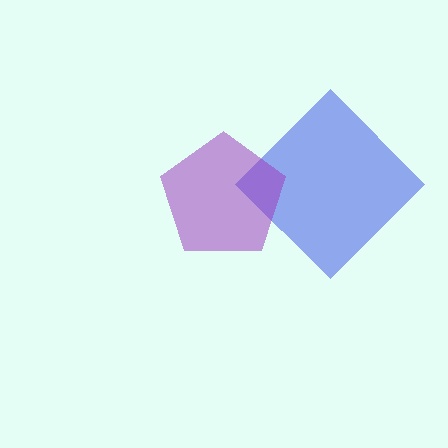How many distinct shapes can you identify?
There are 2 distinct shapes: a blue diamond, a purple pentagon.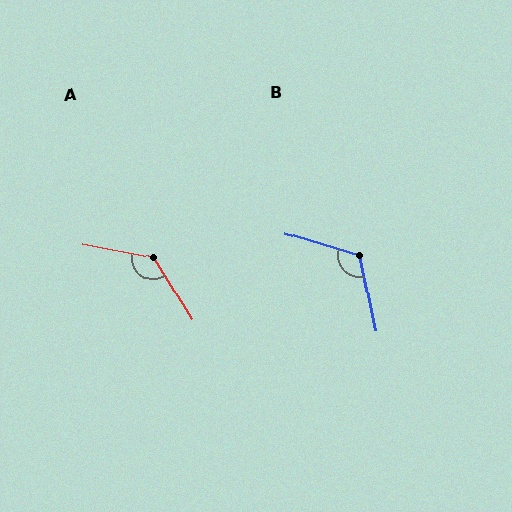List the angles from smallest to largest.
B (118°), A (132°).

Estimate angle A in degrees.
Approximately 132 degrees.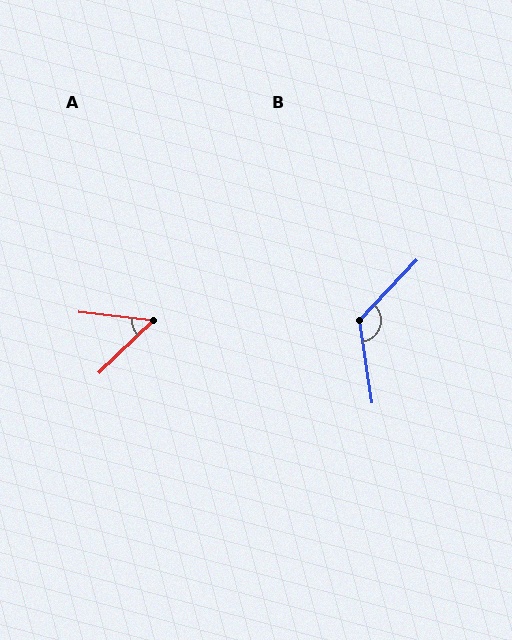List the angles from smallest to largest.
A (50°), B (128°).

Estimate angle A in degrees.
Approximately 50 degrees.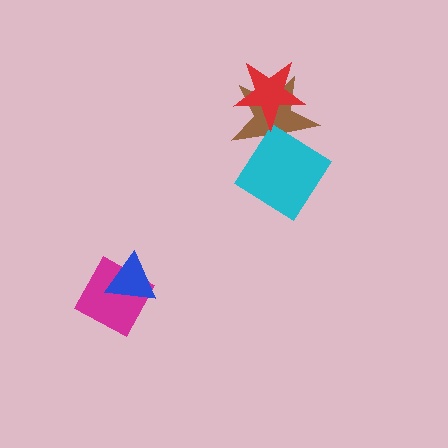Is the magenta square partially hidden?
Yes, it is partially covered by another shape.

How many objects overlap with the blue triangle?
1 object overlaps with the blue triangle.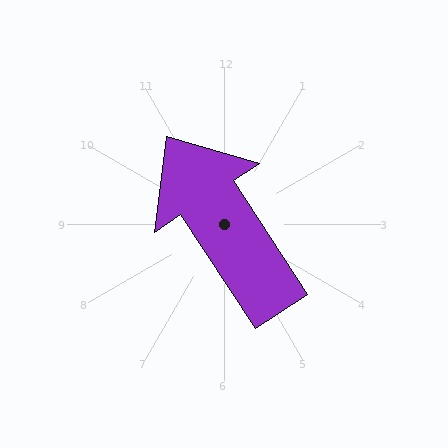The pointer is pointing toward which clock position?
Roughly 11 o'clock.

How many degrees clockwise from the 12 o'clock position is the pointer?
Approximately 327 degrees.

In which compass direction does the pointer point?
Northwest.